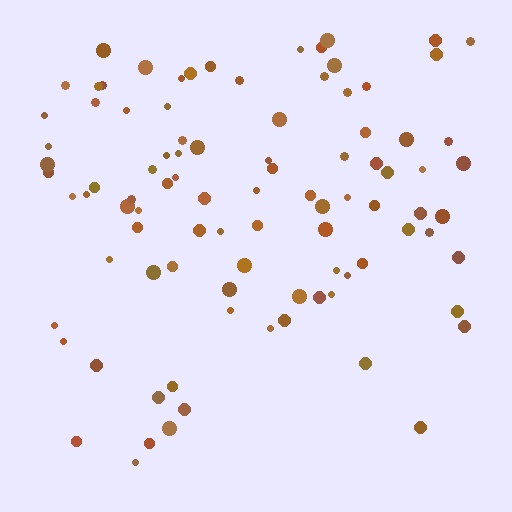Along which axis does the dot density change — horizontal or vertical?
Vertical.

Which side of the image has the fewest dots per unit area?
The bottom.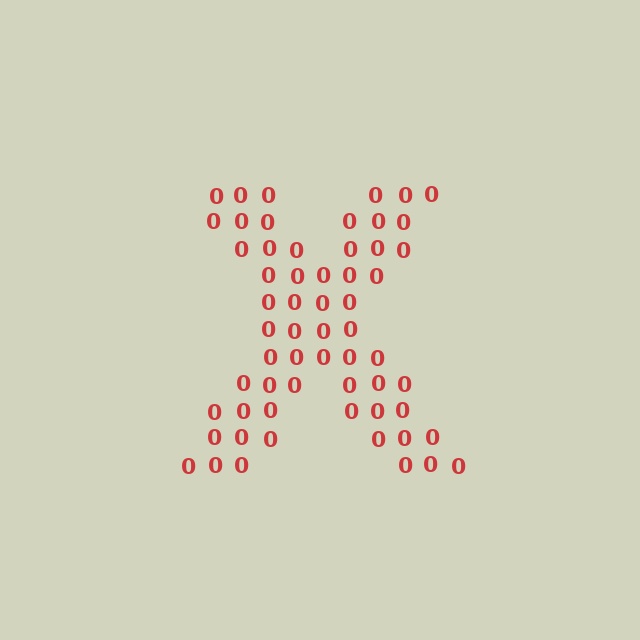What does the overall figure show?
The overall figure shows the letter X.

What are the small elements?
The small elements are digit 0's.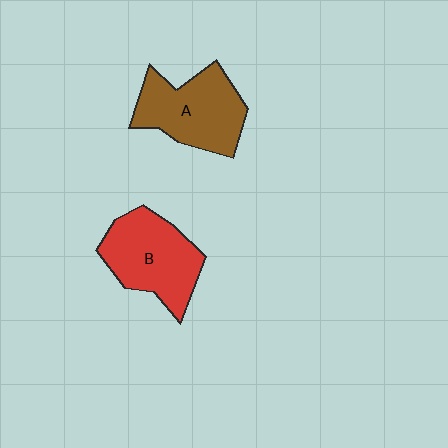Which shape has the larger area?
Shape B (red).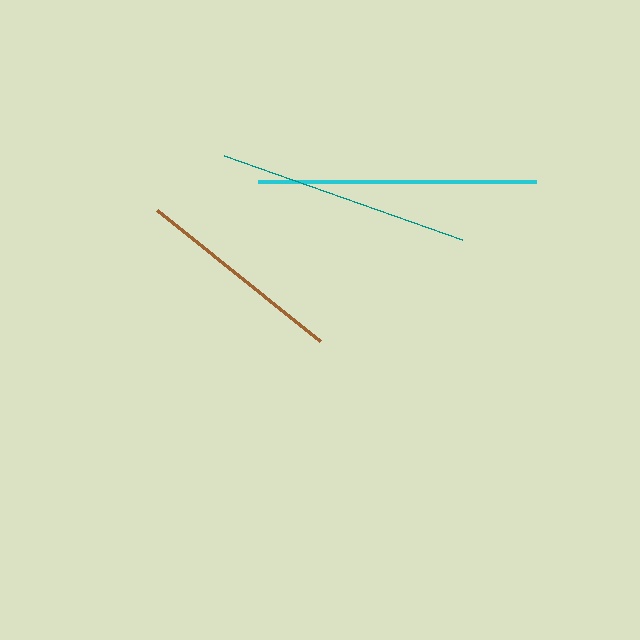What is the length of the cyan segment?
The cyan segment is approximately 278 pixels long.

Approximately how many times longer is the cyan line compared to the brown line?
The cyan line is approximately 1.3 times the length of the brown line.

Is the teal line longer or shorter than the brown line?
The teal line is longer than the brown line.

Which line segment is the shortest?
The brown line is the shortest at approximately 209 pixels.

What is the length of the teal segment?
The teal segment is approximately 253 pixels long.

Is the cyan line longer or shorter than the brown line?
The cyan line is longer than the brown line.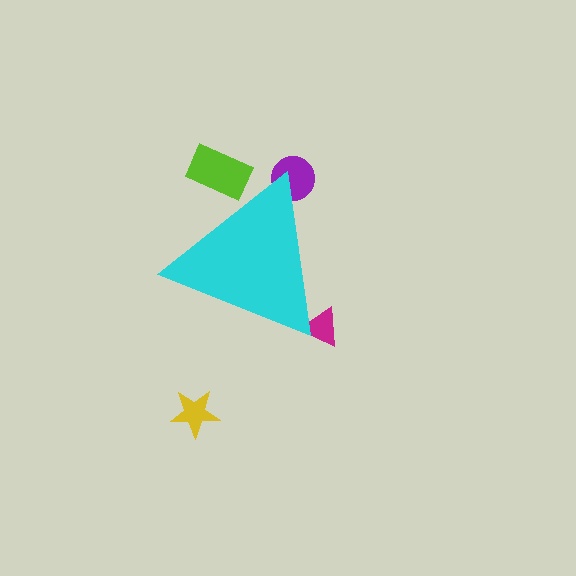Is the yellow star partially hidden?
No, the yellow star is fully visible.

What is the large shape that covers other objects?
A cyan triangle.